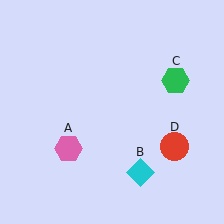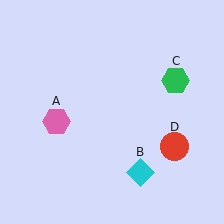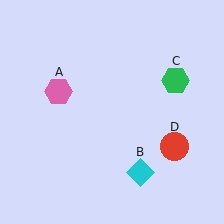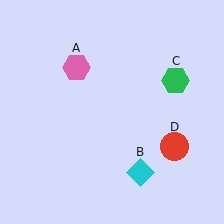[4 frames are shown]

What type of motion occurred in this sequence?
The pink hexagon (object A) rotated clockwise around the center of the scene.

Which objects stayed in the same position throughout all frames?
Cyan diamond (object B) and green hexagon (object C) and red circle (object D) remained stationary.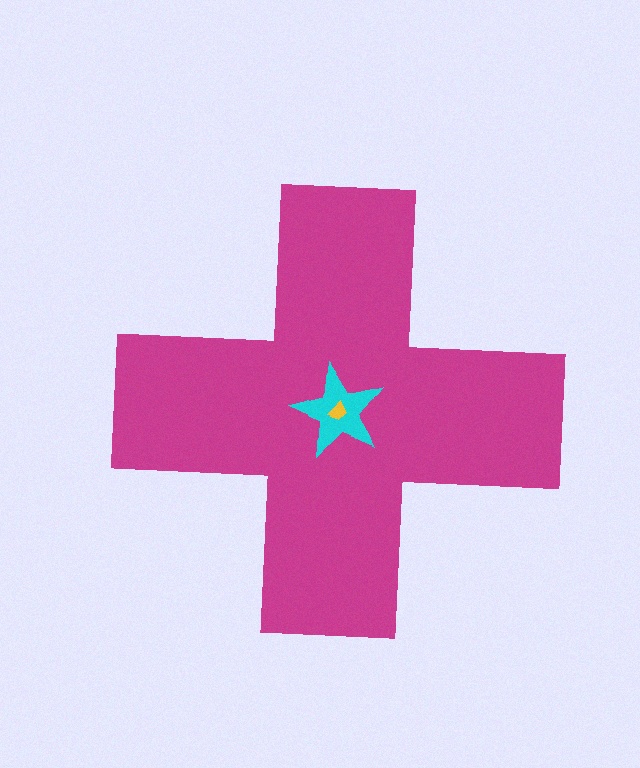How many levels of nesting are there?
3.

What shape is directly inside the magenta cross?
The cyan star.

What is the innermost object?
The yellow trapezoid.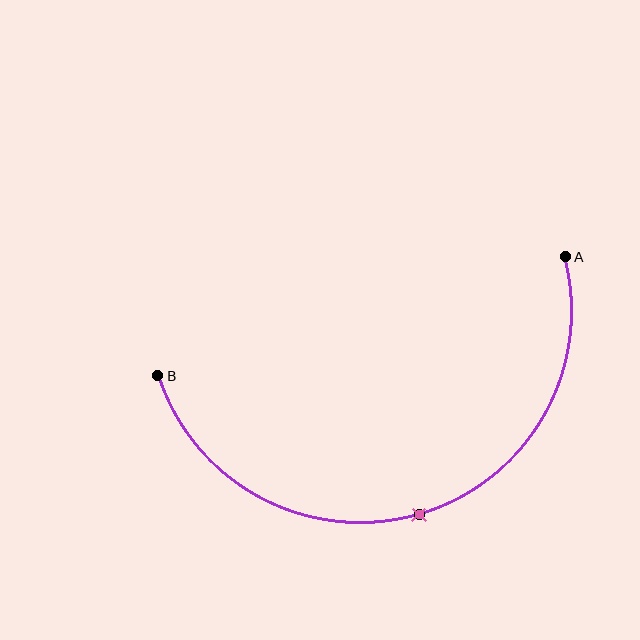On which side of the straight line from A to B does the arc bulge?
The arc bulges below the straight line connecting A and B.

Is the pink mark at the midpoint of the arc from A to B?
Yes. The pink mark lies on the arc at equal arc-length from both A and B — it is the arc midpoint.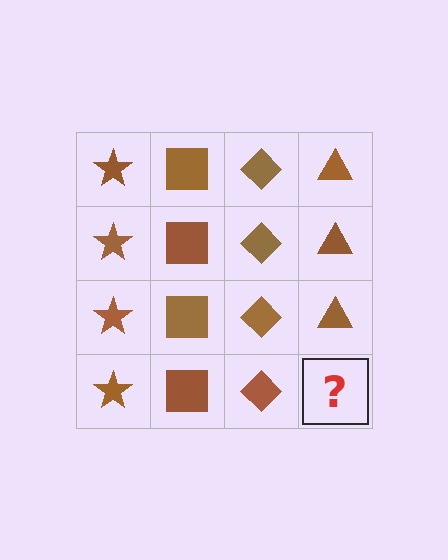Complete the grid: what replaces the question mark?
The question mark should be replaced with a brown triangle.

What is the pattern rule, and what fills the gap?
The rule is that each column has a consistent shape. The gap should be filled with a brown triangle.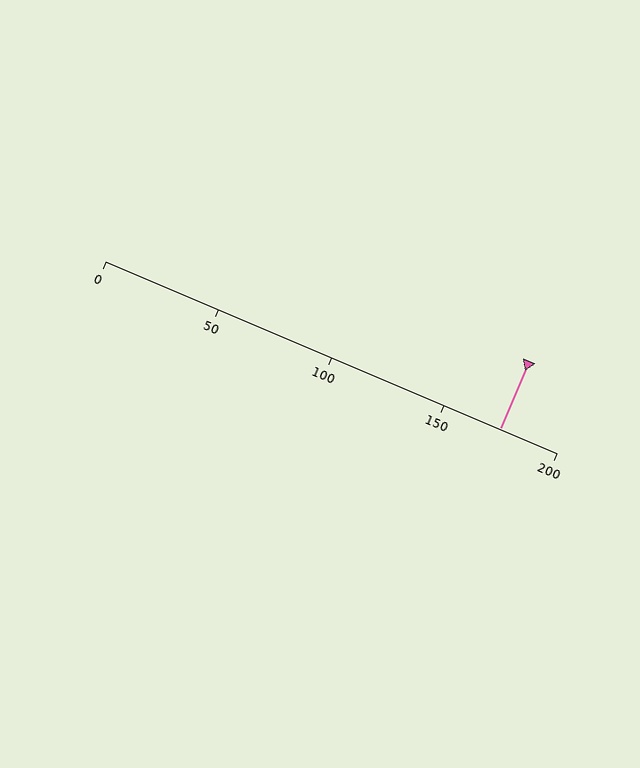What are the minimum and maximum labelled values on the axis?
The axis runs from 0 to 200.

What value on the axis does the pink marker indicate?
The marker indicates approximately 175.